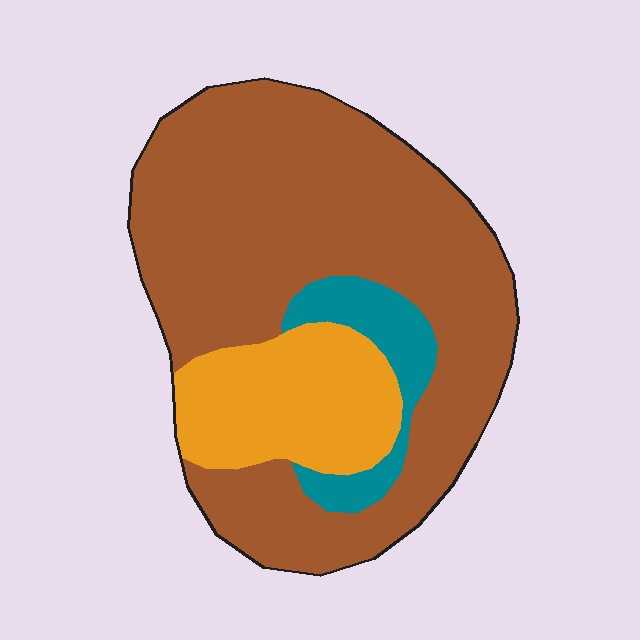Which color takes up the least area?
Teal, at roughly 10%.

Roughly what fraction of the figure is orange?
Orange covers 20% of the figure.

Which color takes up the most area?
Brown, at roughly 70%.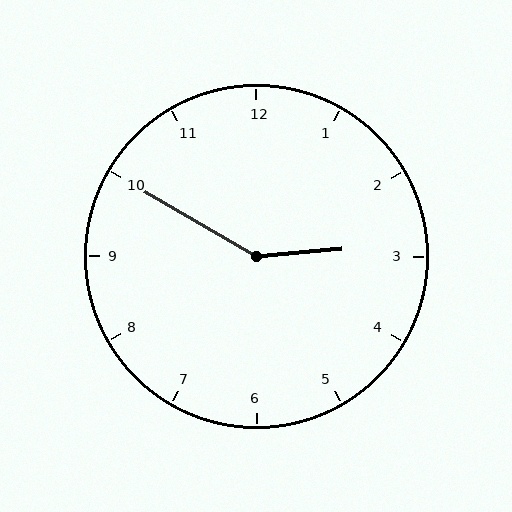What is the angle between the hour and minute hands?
Approximately 145 degrees.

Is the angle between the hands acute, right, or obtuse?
It is obtuse.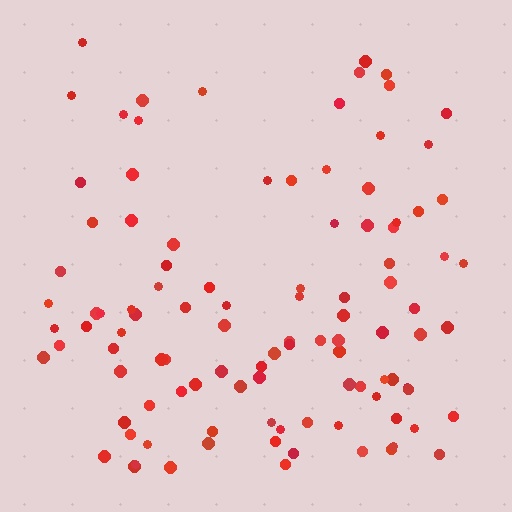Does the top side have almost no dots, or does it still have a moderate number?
Still a moderate number, just noticeably fewer than the bottom.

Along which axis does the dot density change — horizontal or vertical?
Vertical.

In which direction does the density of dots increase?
From top to bottom, with the bottom side densest.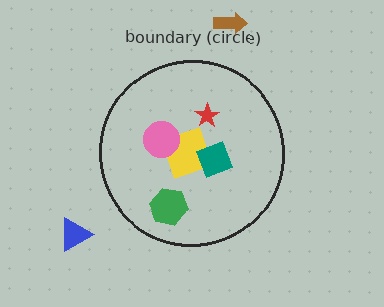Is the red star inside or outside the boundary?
Inside.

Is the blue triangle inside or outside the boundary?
Outside.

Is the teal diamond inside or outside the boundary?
Inside.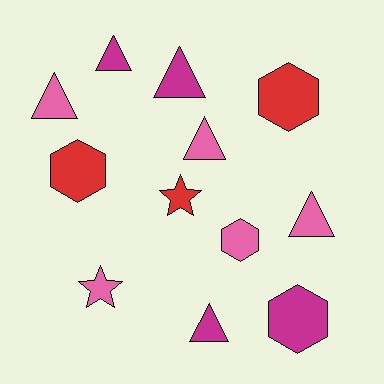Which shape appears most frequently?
Triangle, with 6 objects.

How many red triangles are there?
There are no red triangles.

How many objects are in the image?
There are 12 objects.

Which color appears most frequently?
Pink, with 5 objects.